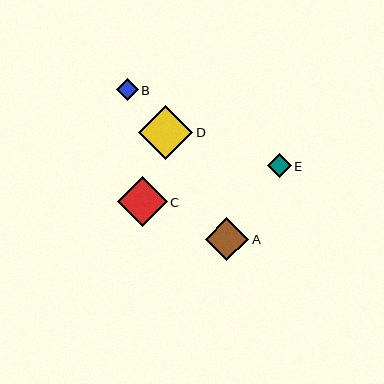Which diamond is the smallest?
Diamond B is the smallest with a size of approximately 22 pixels.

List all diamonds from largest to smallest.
From largest to smallest: D, C, A, E, B.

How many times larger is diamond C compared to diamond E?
Diamond C is approximately 2.1 times the size of diamond E.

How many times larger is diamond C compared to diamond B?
Diamond C is approximately 2.3 times the size of diamond B.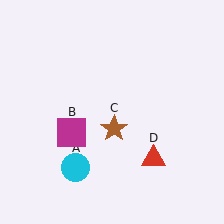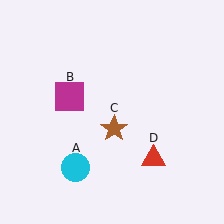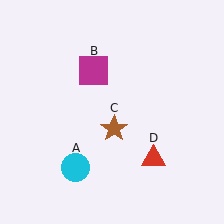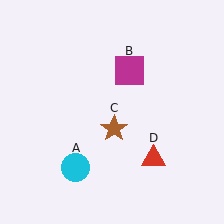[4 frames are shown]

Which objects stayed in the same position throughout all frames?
Cyan circle (object A) and brown star (object C) and red triangle (object D) remained stationary.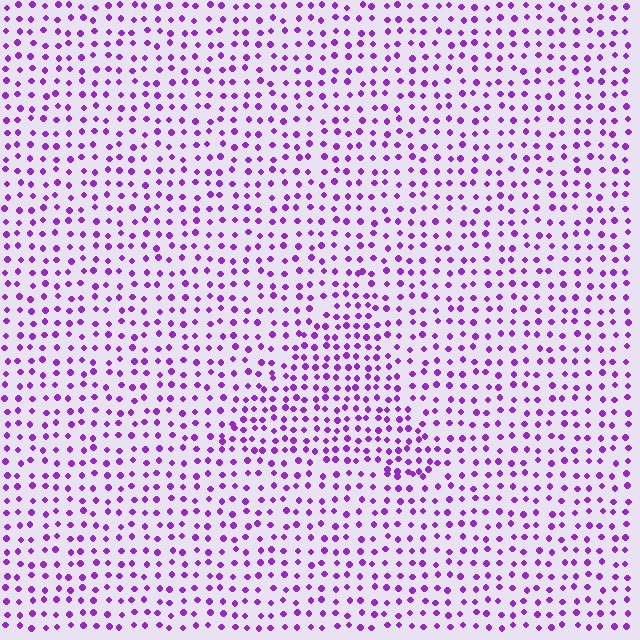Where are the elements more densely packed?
The elements are more densely packed inside the triangle boundary.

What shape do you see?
I see a triangle.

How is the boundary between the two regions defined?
The boundary is defined by a change in element density (approximately 1.5x ratio). All elements are the same color, size, and shape.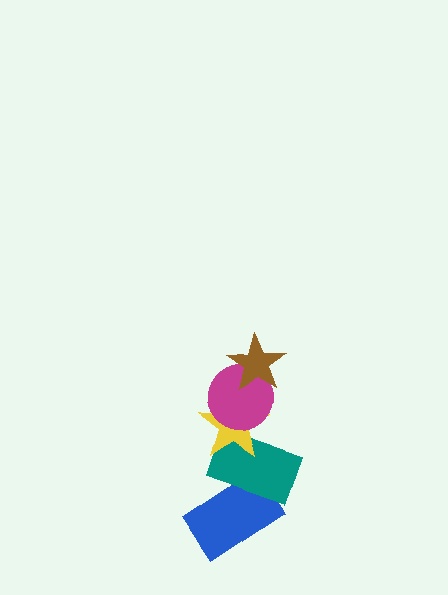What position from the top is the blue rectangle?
The blue rectangle is 5th from the top.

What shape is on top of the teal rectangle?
The yellow star is on top of the teal rectangle.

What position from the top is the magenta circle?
The magenta circle is 2nd from the top.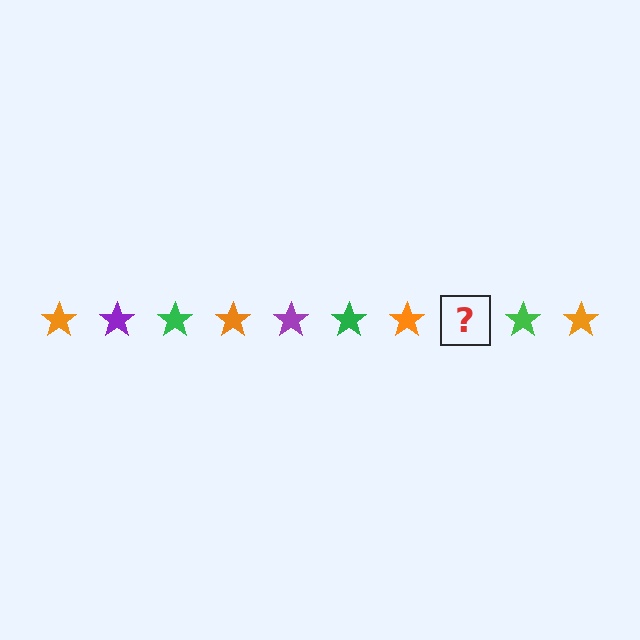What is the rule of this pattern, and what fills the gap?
The rule is that the pattern cycles through orange, purple, green stars. The gap should be filled with a purple star.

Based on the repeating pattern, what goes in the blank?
The blank should be a purple star.